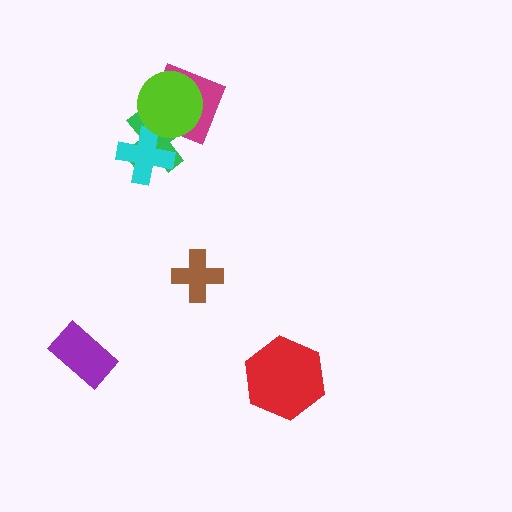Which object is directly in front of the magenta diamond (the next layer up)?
The cyan cross is directly in front of the magenta diamond.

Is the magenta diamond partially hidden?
Yes, it is partially covered by another shape.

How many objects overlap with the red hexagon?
0 objects overlap with the red hexagon.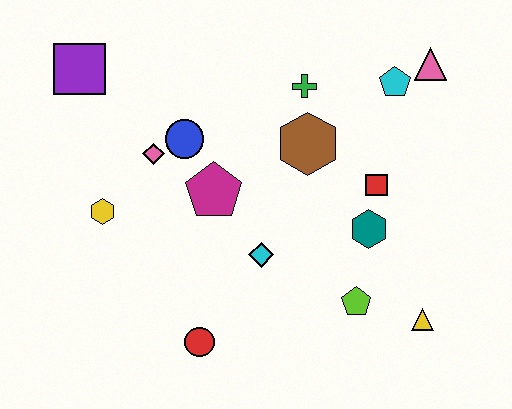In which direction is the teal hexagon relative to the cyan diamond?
The teal hexagon is to the right of the cyan diamond.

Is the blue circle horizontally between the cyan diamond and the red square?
No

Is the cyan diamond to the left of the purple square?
No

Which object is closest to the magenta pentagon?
The blue circle is closest to the magenta pentagon.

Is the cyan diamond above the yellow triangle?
Yes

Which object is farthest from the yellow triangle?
The purple square is farthest from the yellow triangle.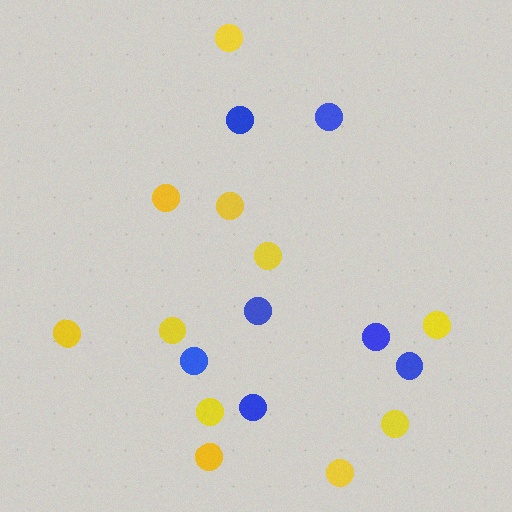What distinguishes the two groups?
There are 2 groups: one group of yellow circles (11) and one group of blue circles (7).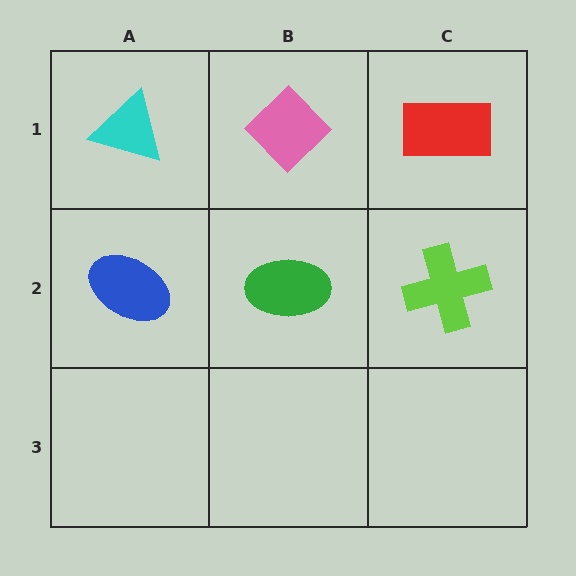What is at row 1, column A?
A cyan triangle.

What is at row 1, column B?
A pink diamond.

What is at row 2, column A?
A blue ellipse.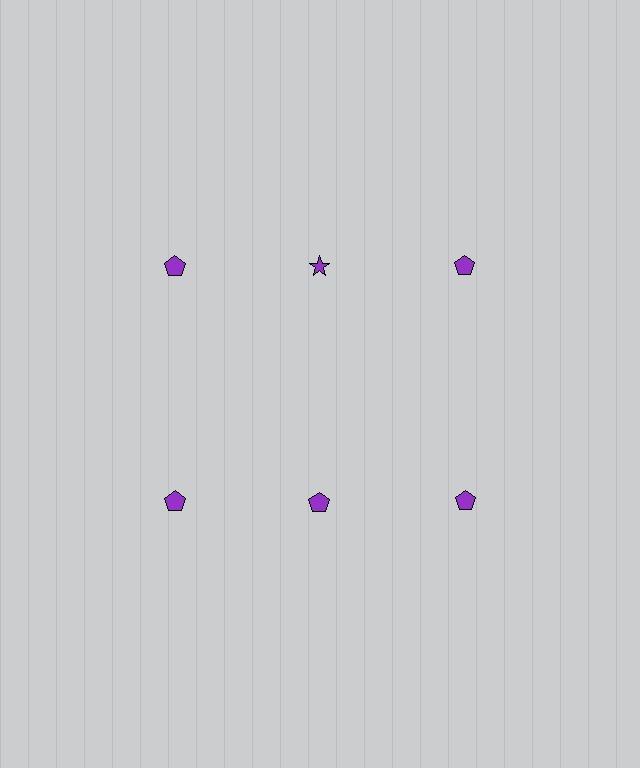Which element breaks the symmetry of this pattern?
The purple star in the top row, second from left column breaks the symmetry. All other shapes are purple pentagons.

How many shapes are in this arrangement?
There are 6 shapes arranged in a grid pattern.